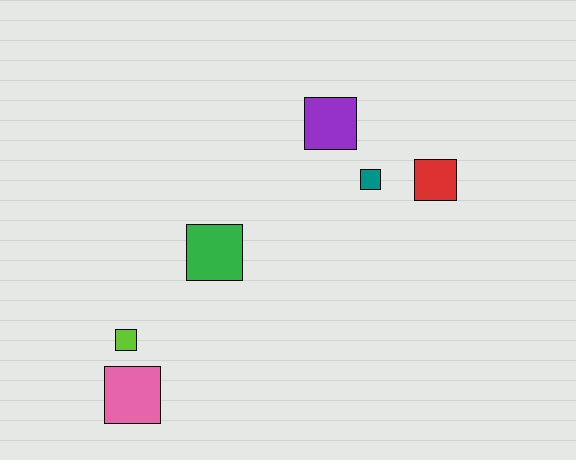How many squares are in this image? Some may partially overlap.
There are 6 squares.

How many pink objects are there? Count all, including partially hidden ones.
There is 1 pink object.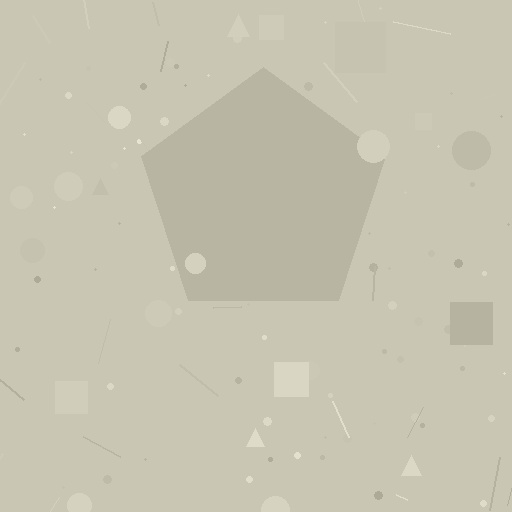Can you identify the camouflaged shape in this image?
The camouflaged shape is a pentagon.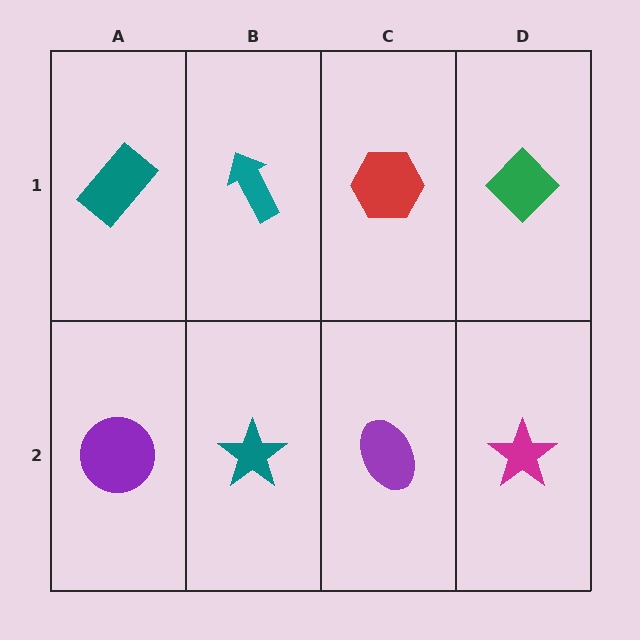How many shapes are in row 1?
4 shapes.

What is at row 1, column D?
A green diamond.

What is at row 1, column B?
A teal arrow.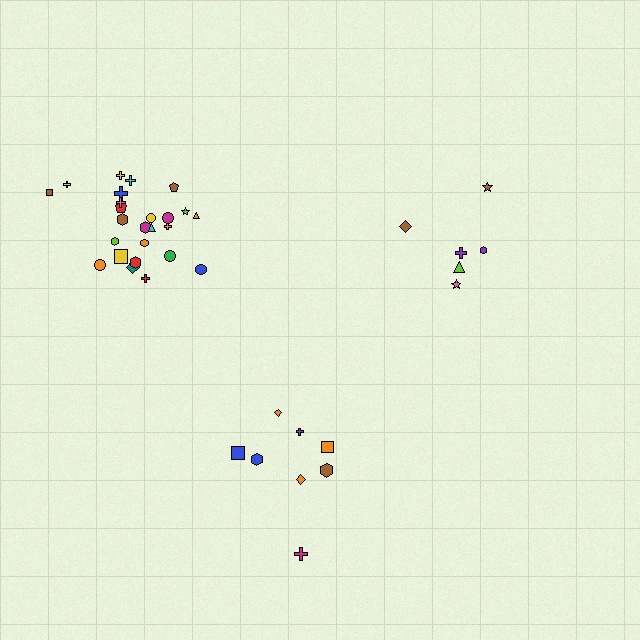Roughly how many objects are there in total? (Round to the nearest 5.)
Roughly 40 objects in total.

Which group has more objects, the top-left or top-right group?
The top-left group.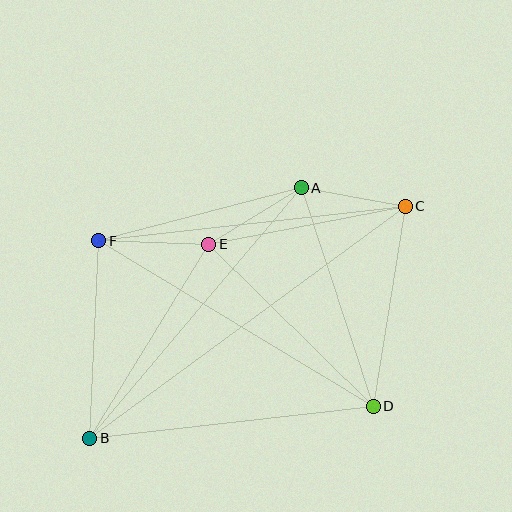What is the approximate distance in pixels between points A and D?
The distance between A and D is approximately 230 pixels.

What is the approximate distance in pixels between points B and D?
The distance between B and D is approximately 286 pixels.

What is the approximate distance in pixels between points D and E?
The distance between D and E is approximately 231 pixels.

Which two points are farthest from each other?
Points B and C are farthest from each other.